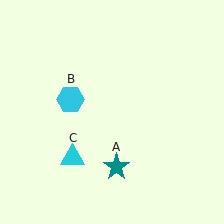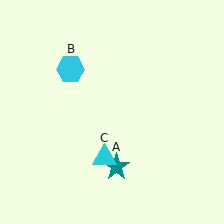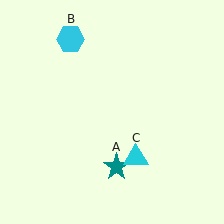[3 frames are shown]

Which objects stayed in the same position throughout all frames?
Teal star (object A) remained stationary.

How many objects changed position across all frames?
2 objects changed position: cyan hexagon (object B), cyan triangle (object C).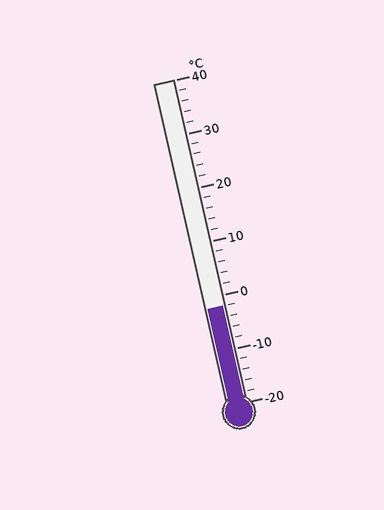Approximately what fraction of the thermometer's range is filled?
The thermometer is filled to approximately 30% of its range.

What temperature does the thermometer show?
The thermometer shows approximately -2°C.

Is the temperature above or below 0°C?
The temperature is below 0°C.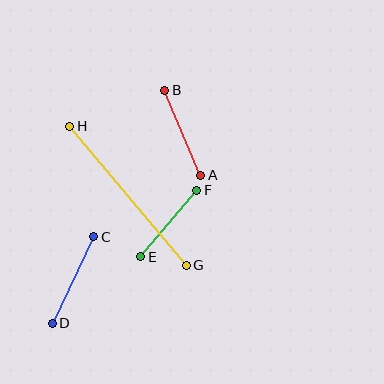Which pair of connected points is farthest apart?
Points G and H are farthest apart.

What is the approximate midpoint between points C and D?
The midpoint is at approximately (73, 280) pixels.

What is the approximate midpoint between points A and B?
The midpoint is at approximately (183, 133) pixels.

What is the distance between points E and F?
The distance is approximately 87 pixels.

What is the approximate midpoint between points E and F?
The midpoint is at approximately (169, 223) pixels.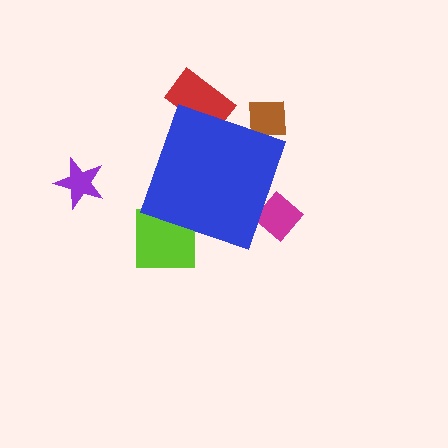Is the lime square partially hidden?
Yes, the lime square is partially hidden behind the blue diamond.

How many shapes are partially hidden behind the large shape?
4 shapes are partially hidden.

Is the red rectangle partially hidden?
Yes, the red rectangle is partially hidden behind the blue diamond.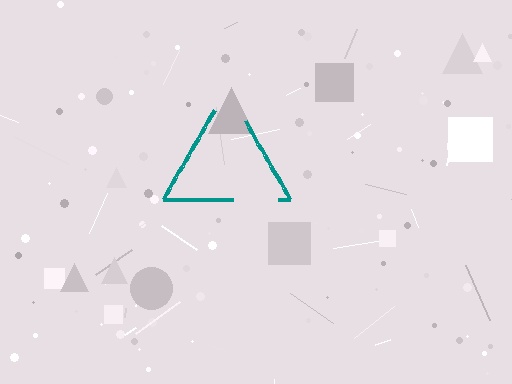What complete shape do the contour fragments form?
The contour fragments form a triangle.